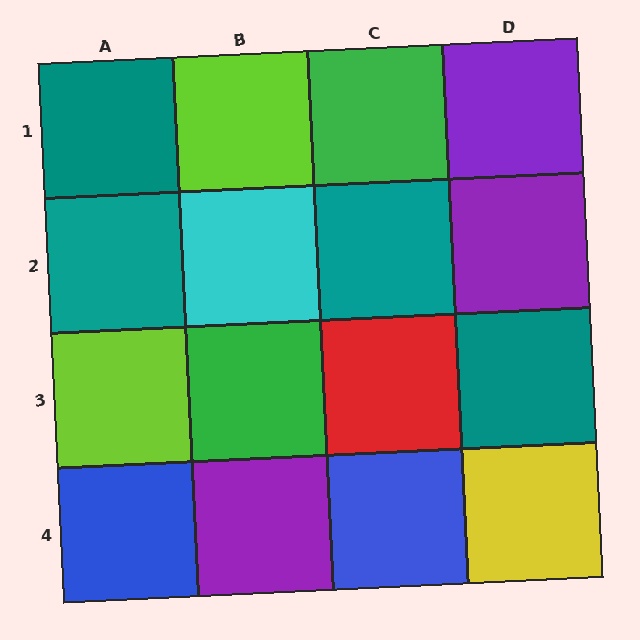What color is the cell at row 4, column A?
Blue.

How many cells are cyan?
1 cell is cyan.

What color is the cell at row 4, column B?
Purple.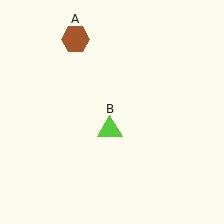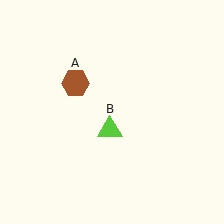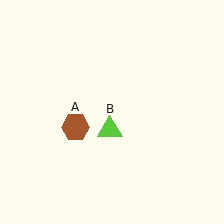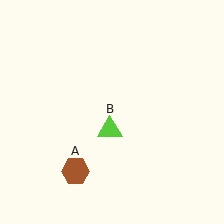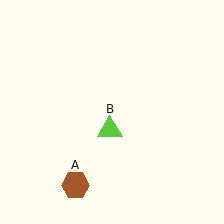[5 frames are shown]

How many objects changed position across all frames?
1 object changed position: brown hexagon (object A).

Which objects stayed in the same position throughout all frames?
Lime triangle (object B) remained stationary.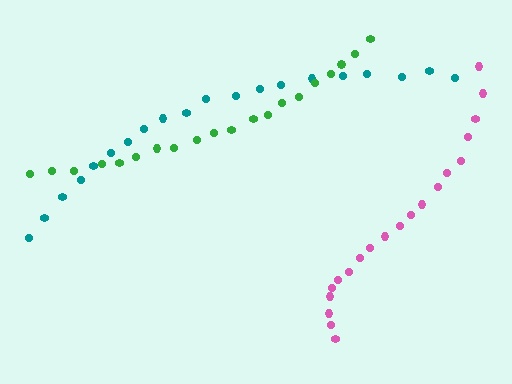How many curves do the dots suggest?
There are 3 distinct paths.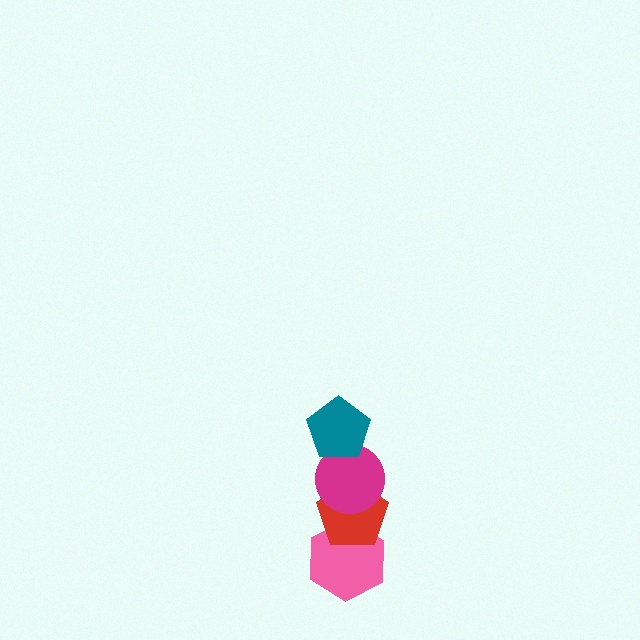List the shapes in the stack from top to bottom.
From top to bottom: the teal pentagon, the magenta circle, the red pentagon, the pink hexagon.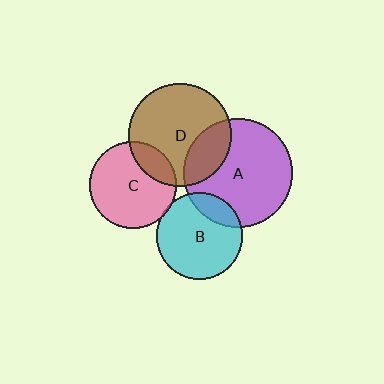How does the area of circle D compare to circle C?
Approximately 1.4 times.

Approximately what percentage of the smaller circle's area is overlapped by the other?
Approximately 20%.